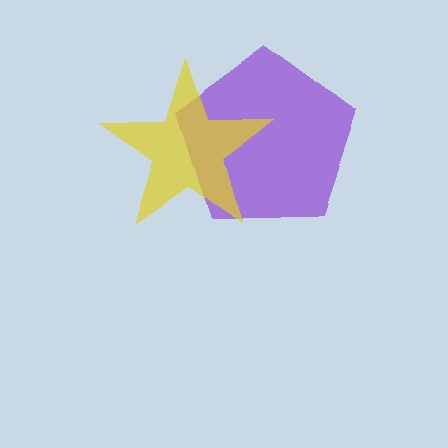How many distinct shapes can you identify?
There are 2 distinct shapes: a purple pentagon, a yellow star.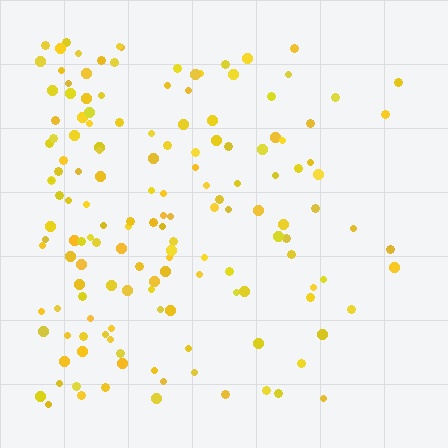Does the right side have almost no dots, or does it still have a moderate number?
Still a moderate number, just noticeably fewer than the left.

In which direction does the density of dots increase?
From right to left, with the left side densest.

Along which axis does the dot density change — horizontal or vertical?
Horizontal.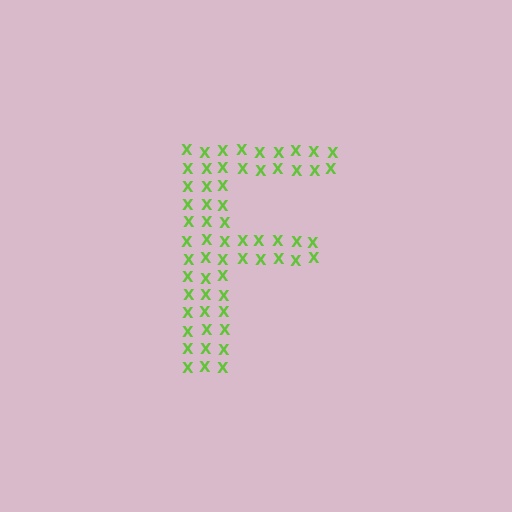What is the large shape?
The large shape is the letter F.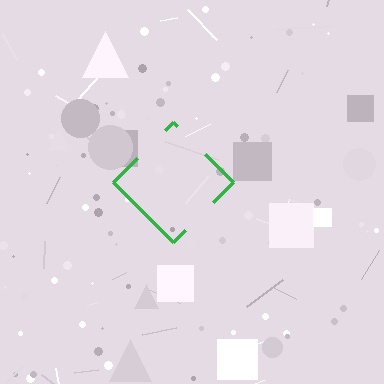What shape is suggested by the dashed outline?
The dashed outline suggests a diamond.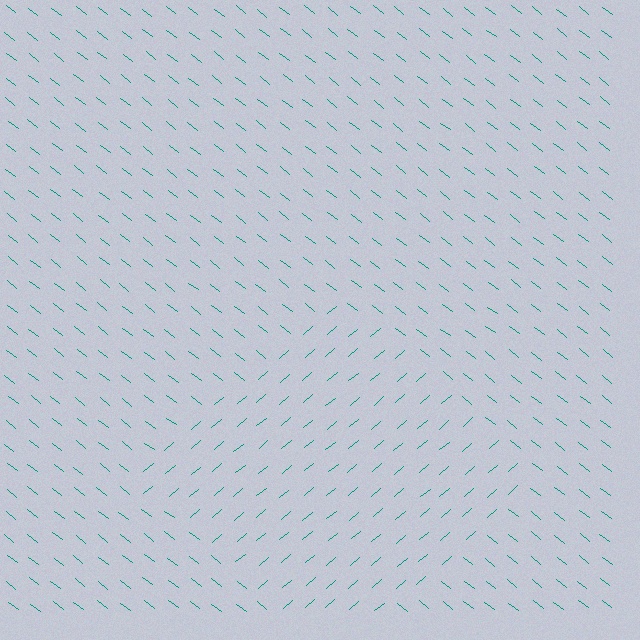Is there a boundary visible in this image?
Yes, there is a texture boundary formed by a change in line orientation.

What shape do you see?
I see a diamond.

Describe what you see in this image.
The image is filled with small teal line segments. A diamond region in the image has lines oriented differently from the surrounding lines, creating a visible texture boundary.